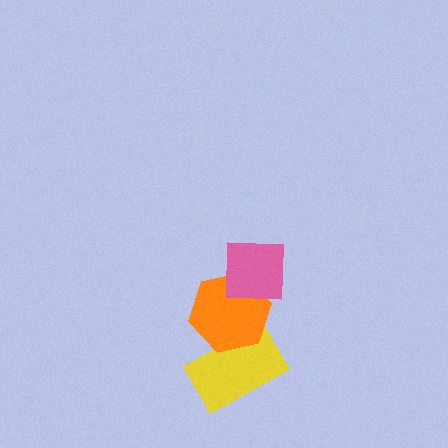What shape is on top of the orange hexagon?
The pink square is on top of the orange hexagon.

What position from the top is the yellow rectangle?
The yellow rectangle is 3rd from the top.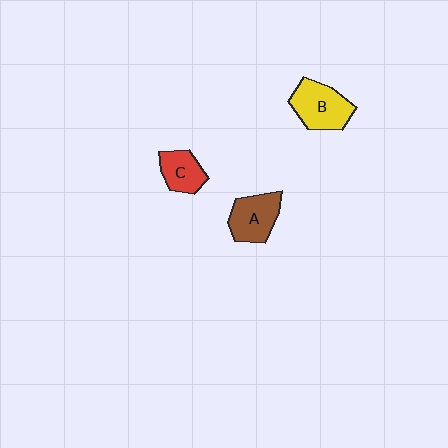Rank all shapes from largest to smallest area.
From largest to smallest: B (yellow), A (brown), C (red).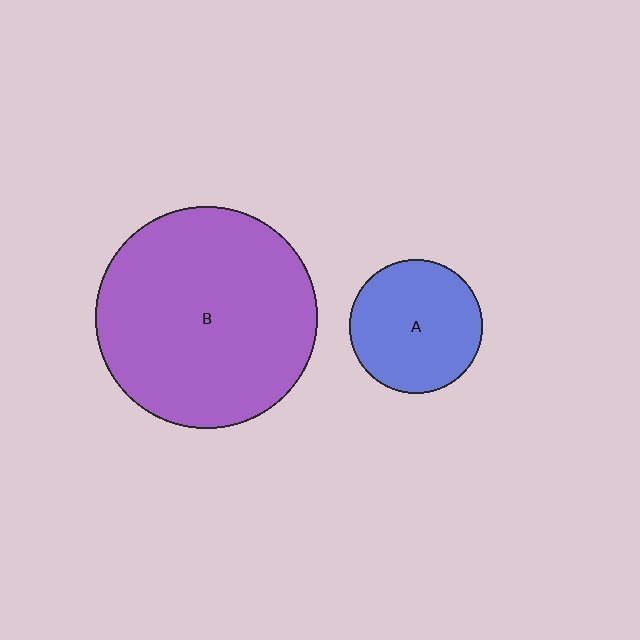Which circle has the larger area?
Circle B (purple).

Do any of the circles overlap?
No, none of the circles overlap.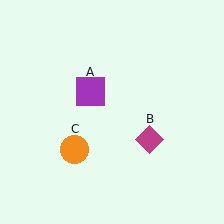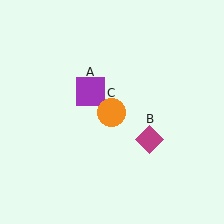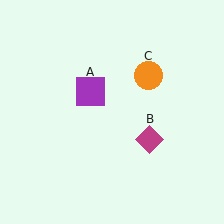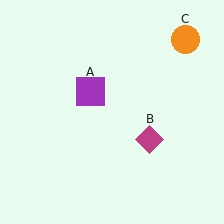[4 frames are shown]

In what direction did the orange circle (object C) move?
The orange circle (object C) moved up and to the right.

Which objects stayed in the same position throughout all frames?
Purple square (object A) and magenta diamond (object B) remained stationary.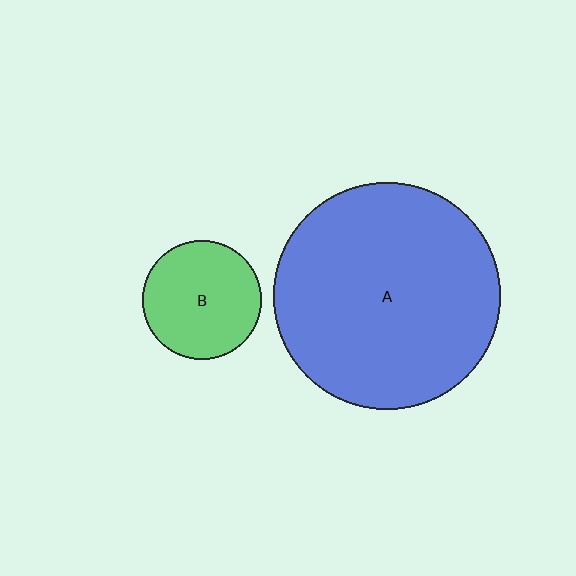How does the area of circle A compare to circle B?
Approximately 3.6 times.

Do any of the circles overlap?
No, none of the circles overlap.